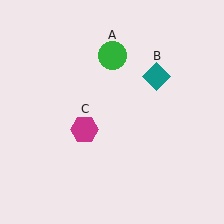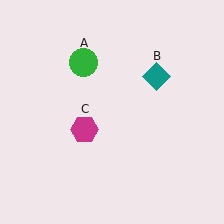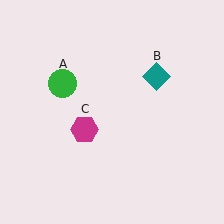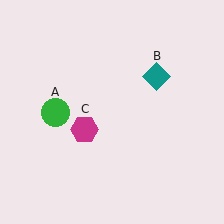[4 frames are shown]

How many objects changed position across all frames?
1 object changed position: green circle (object A).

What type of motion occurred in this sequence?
The green circle (object A) rotated counterclockwise around the center of the scene.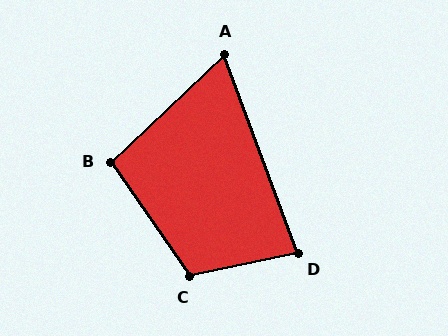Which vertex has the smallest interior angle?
A, at approximately 67 degrees.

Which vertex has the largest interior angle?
C, at approximately 113 degrees.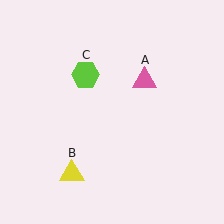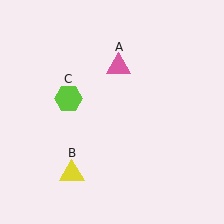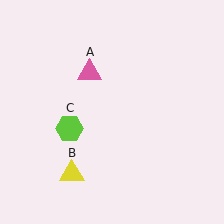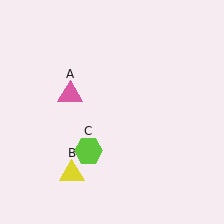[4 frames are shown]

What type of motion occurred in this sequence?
The pink triangle (object A), lime hexagon (object C) rotated counterclockwise around the center of the scene.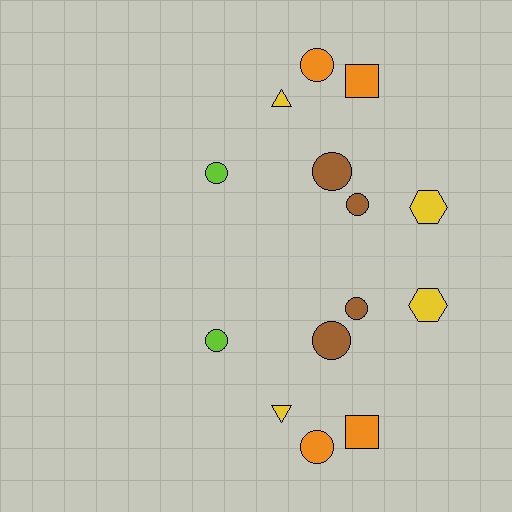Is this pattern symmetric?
Yes, this pattern has bilateral (reflection) symmetry.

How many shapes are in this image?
There are 14 shapes in this image.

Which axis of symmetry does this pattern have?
The pattern has a horizontal axis of symmetry running through the center of the image.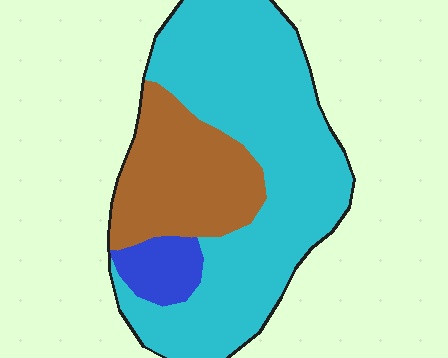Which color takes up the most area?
Cyan, at roughly 65%.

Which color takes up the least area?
Blue, at roughly 10%.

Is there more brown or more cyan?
Cyan.